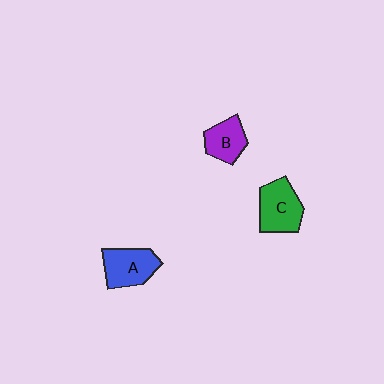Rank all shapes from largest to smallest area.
From largest to smallest: C (green), A (blue), B (purple).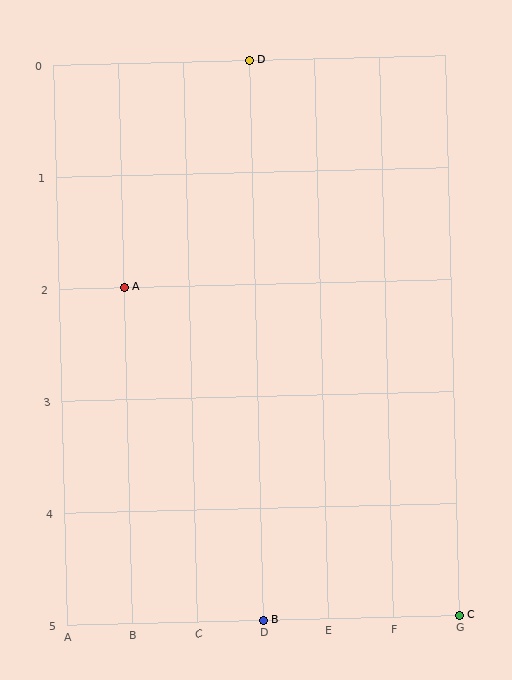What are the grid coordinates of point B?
Point B is at grid coordinates (D, 5).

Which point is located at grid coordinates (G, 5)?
Point C is at (G, 5).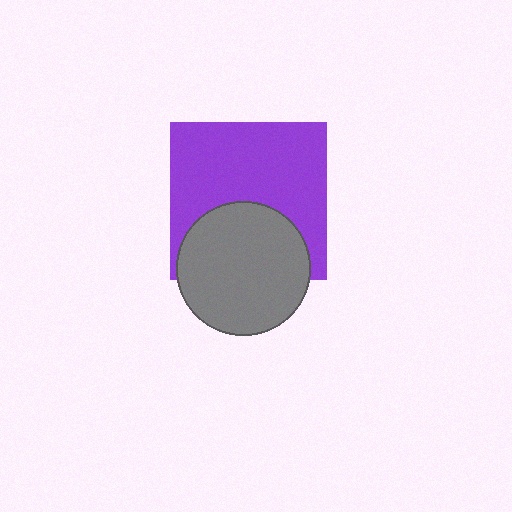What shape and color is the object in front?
The object in front is a gray circle.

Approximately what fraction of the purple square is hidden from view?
Roughly 35% of the purple square is hidden behind the gray circle.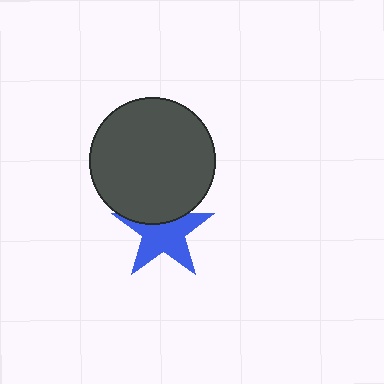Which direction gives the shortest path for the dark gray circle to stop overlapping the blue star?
Moving up gives the shortest separation.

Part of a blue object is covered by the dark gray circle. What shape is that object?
It is a star.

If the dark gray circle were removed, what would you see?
You would see the complete blue star.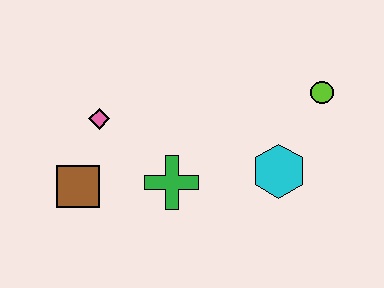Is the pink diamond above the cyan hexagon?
Yes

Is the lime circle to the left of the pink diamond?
No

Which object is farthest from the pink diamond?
The lime circle is farthest from the pink diamond.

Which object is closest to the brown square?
The pink diamond is closest to the brown square.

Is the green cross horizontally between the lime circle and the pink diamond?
Yes